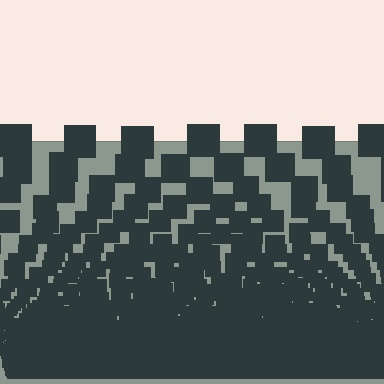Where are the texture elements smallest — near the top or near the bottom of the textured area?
Near the bottom.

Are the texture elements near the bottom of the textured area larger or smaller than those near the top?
Smaller. The gradient is inverted — elements near the bottom are smaller and denser.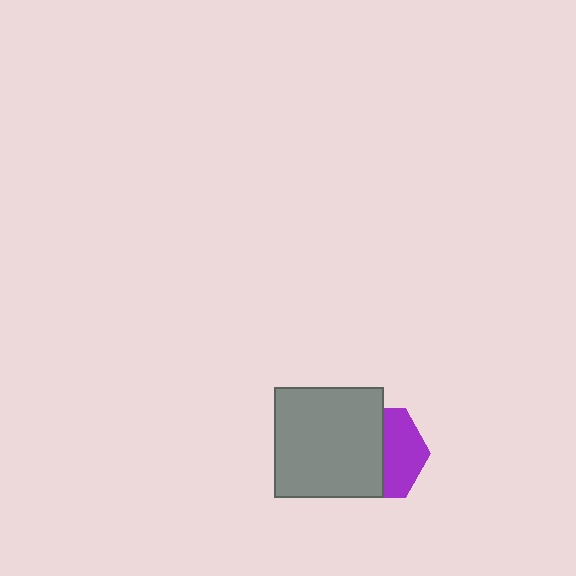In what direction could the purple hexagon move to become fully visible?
The purple hexagon could move right. That would shift it out from behind the gray square entirely.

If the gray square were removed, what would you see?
You would see the complete purple hexagon.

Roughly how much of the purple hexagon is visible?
About half of it is visible (roughly 45%).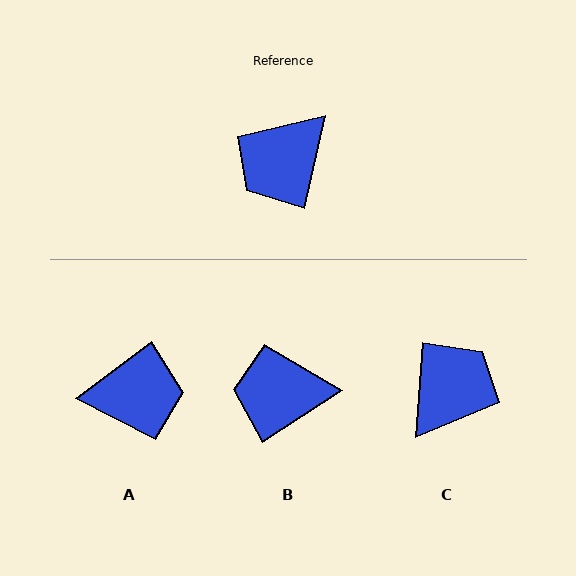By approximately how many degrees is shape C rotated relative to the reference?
Approximately 171 degrees clockwise.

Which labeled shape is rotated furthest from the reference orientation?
C, about 171 degrees away.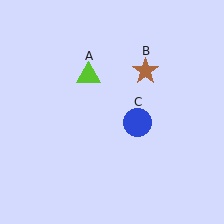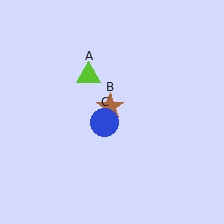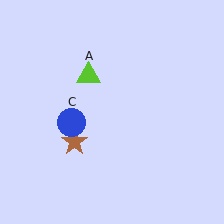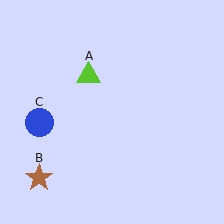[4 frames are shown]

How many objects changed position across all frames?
2 objects changed position: brown star (object B), blue circle (object C).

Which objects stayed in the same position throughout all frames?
Lime triangle (object A) remained stationary.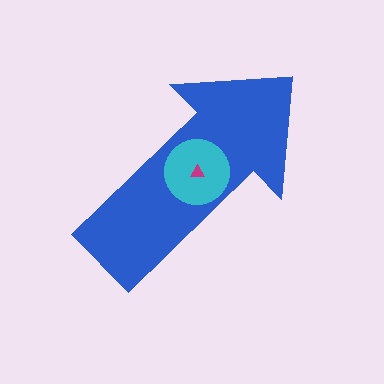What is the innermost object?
The magenta triangle.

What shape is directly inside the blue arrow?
The cyan circle.